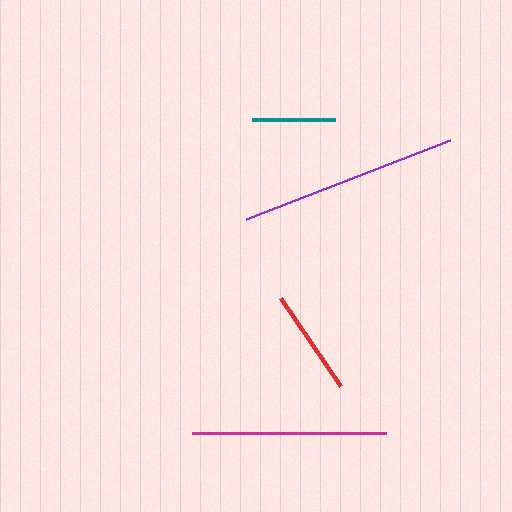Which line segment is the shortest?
The teal line is the shortest at approximately 83 pixels.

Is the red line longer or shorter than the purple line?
The purple line is longer than the red line.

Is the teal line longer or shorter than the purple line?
The purple line is longer than the teal line.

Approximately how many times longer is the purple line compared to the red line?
The purple line is approximately 2.1 times the length of the red line.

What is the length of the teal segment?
The teal segment is approximately 83 pixels long.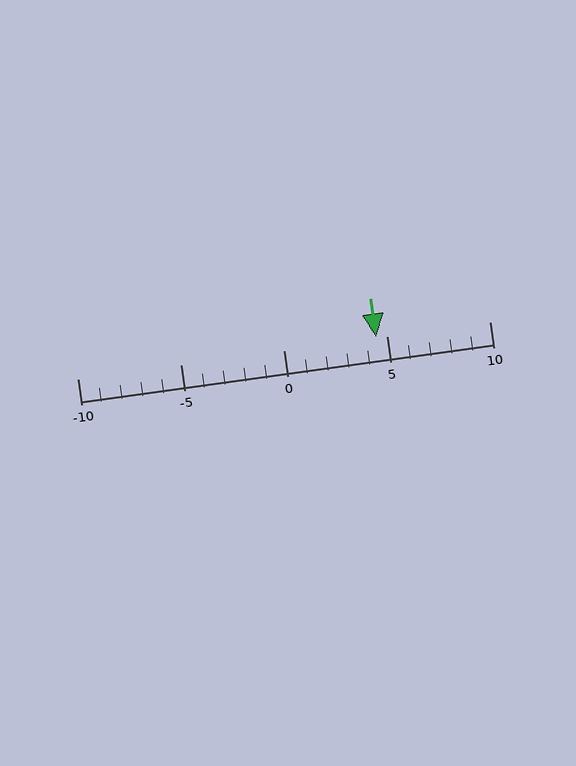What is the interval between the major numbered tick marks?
The major tick marks are spaced 5 units apart.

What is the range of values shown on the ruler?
The ruler shows values from -10 to 10.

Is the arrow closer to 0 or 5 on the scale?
The arrow is closer to 5.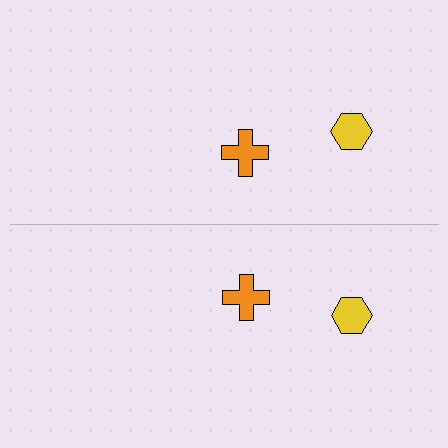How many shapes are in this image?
There are 4 shapes in this image.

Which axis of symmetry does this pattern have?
The pattern has a horizontal axis of symmetry running through the center of the image.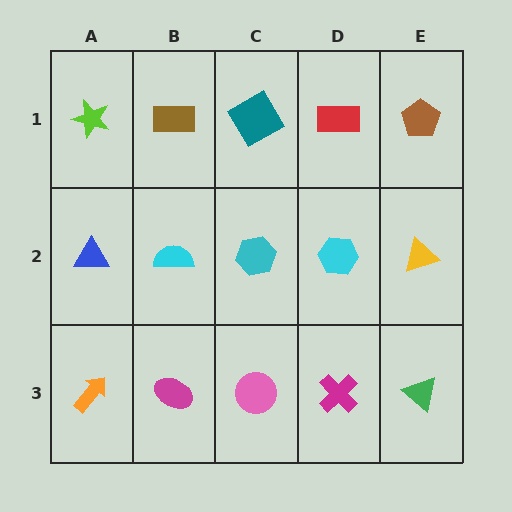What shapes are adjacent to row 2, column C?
A teal diamond (row 1, column C), a pink circle (row 3, column C), a cyan semicircle (row 2, column B), a cyan hexagon (row 2, column D).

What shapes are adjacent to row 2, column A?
A lime star (row 1, column A), an orange arrow (row 3, column A), a cyan semicircle (row 2, column B).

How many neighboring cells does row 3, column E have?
2.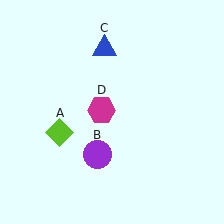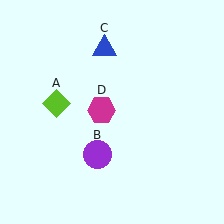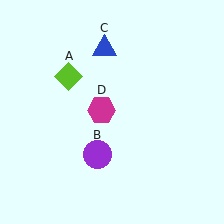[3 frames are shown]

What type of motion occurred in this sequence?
The lime diamond (object A) rotated clockwise around the center of the scene.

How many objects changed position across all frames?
1 object changed position: lime diamond (object A).